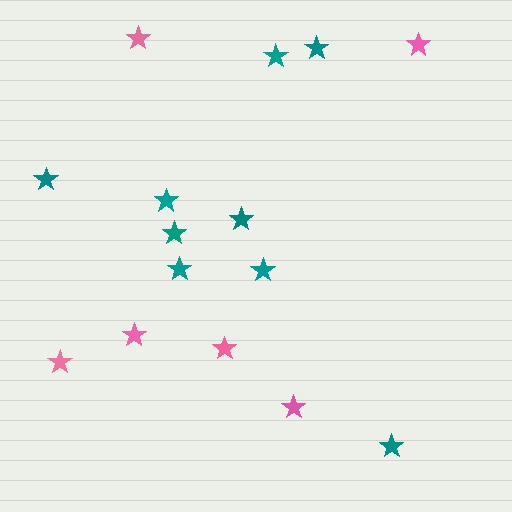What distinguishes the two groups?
There are 2 groups: one group of teal stars (9) and one group of pink stars (6).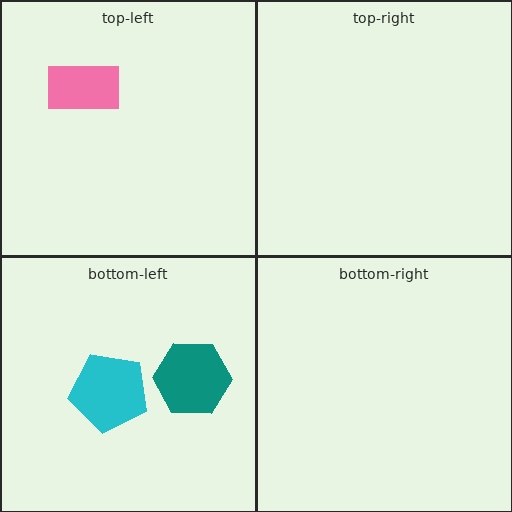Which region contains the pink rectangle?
The top-left region.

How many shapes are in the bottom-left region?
2.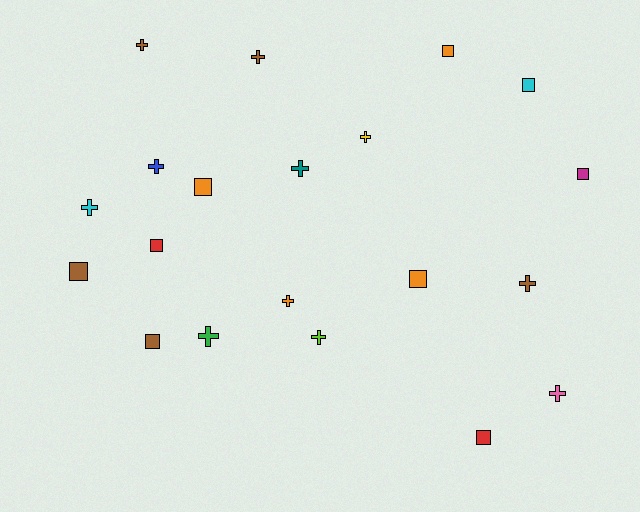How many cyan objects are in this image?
There are 2 cyan objects.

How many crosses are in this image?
There are 11 crosses.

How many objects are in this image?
There are 20 objects.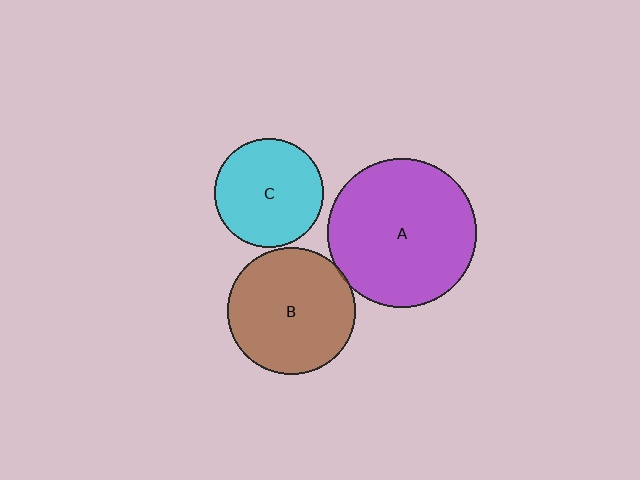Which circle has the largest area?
Circle A (purple).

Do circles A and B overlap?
Yes.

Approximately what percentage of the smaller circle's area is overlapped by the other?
Approximately 5%.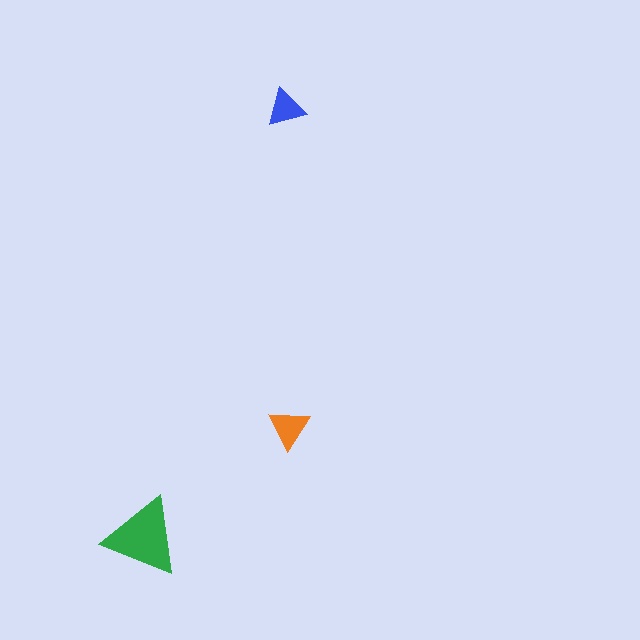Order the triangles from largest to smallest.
the green one, the orange one, the blue one.